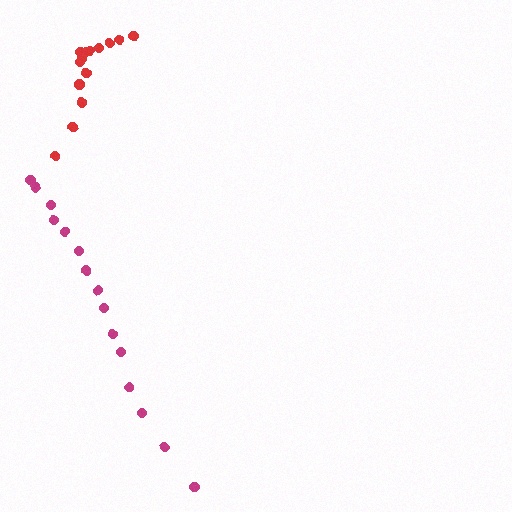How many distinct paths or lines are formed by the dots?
There are 2 distinct paths.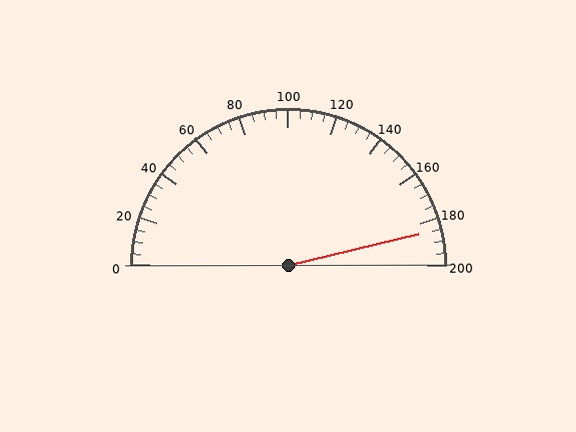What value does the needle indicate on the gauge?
The needle indicates approximately 185.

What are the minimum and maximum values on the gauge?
The gauge ranges from 0 to 200.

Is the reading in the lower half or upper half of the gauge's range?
The reading is in the upper half of the range (0 to 200).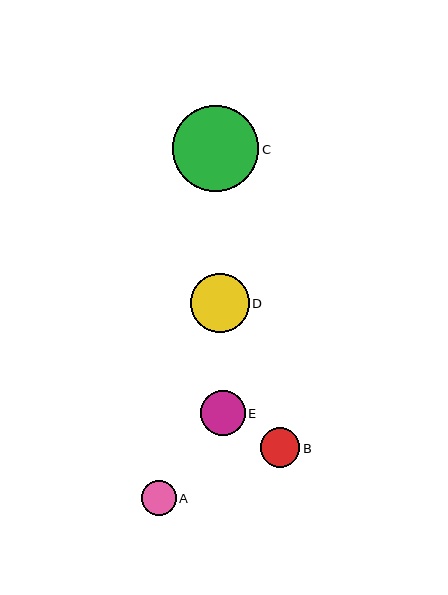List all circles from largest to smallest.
From largest to smallest: C, D, E, B, A.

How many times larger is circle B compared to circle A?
Circle B is approximately 1.1 times the size of circle A.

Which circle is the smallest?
Circle A is the smallest with a size of approximately 35 pixels.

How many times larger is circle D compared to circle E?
Circle D is approximately 1.3 times the size of circle E.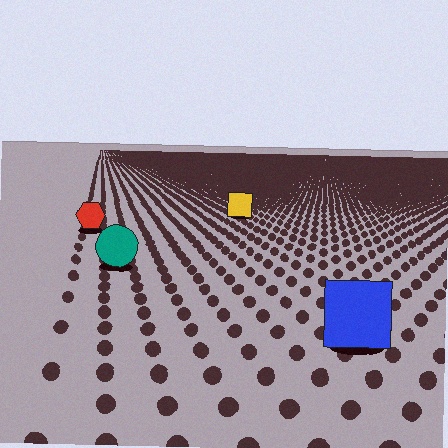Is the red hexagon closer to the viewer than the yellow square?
Yes. The red hexagon is closer — you can tell from the texture gradient: the ground texture is coarser near it.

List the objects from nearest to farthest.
From nearest to farthest: the blue square, the teal circle, the red hexagon, the yellow square.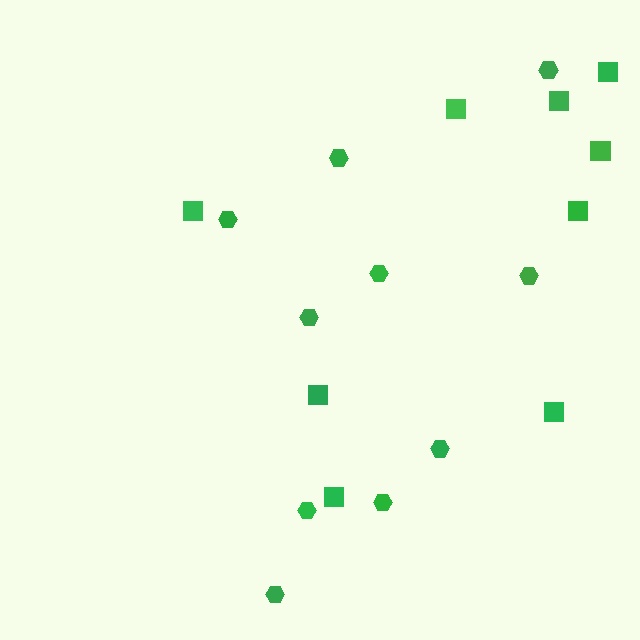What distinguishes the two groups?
There are 2 groups: one group of hexagons (10) and one group of squares (9).